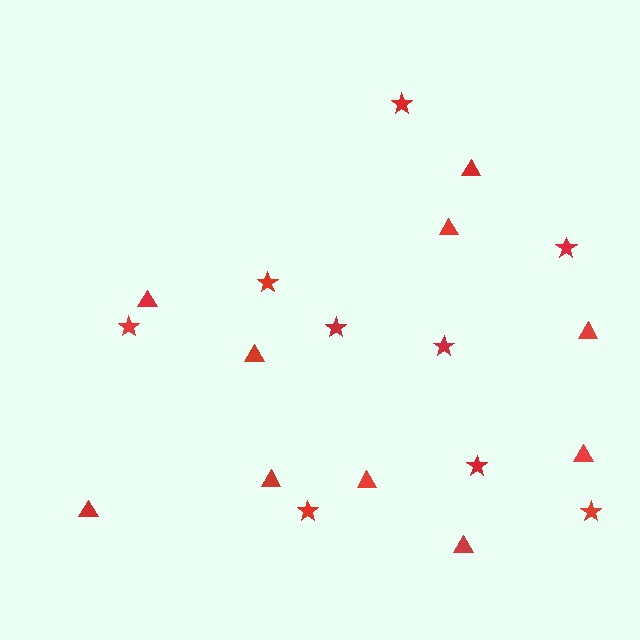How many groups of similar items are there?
There are 2 groups: one group of triangles (10) and one group of stars (9).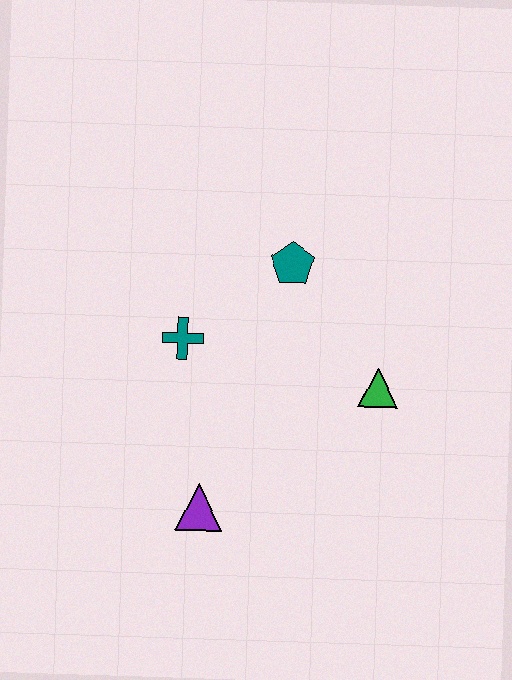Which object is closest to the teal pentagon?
The teal cross is closest to the teal pentagon.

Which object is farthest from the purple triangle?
The teal pentagon is farthest from the purple triangle.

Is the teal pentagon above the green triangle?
Yes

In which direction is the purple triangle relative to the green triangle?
The purple triangle is to the left of the green triangle.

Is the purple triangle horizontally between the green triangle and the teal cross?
Yes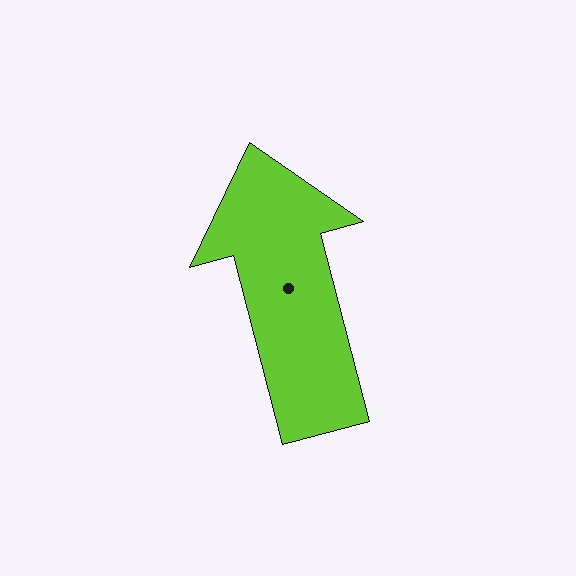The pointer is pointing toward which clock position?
Roughly 12 o'clock.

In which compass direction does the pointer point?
North.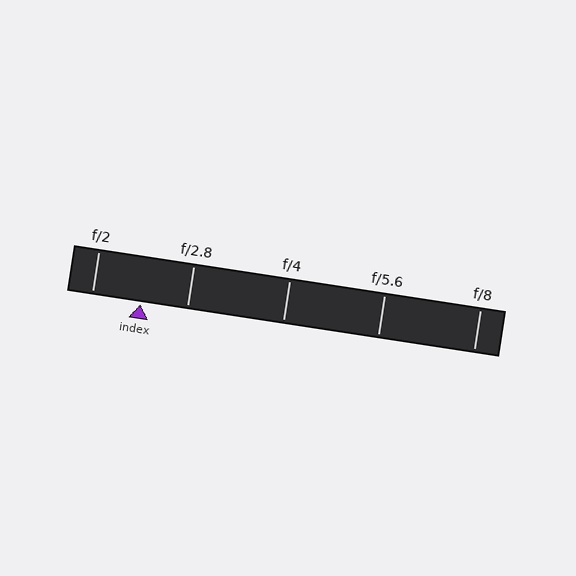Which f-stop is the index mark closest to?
The index mark is closest to f/2.8.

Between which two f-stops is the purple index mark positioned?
The index mark is between f/2 and f/2.8.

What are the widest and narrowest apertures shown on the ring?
The widest aperture shown is f/2 and the narrowest is f/8.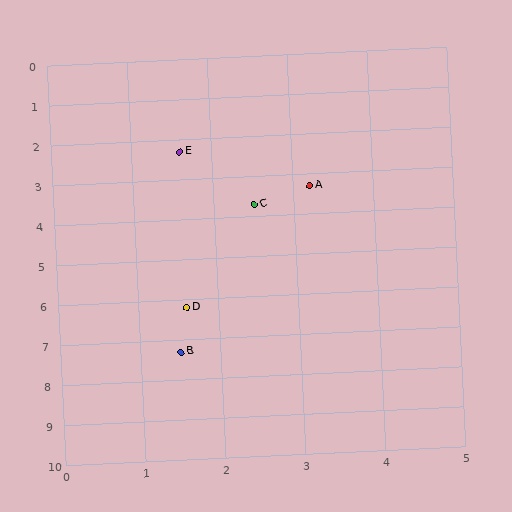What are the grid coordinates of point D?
Point D is at approximately (1.6, 6.2).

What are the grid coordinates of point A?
Point A is at approximately (3.2, 3.3).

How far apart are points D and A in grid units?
Points D and A are about 3.3 grid units apart.